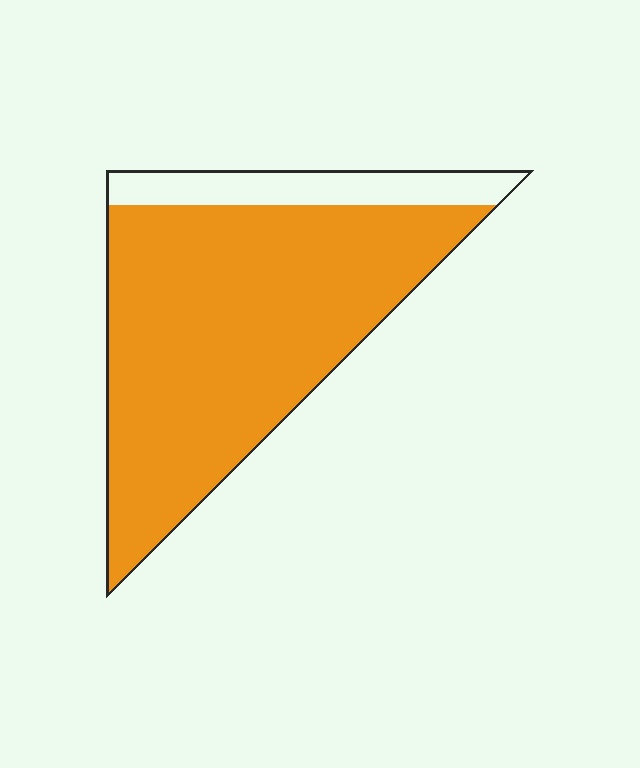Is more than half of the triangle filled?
Yes.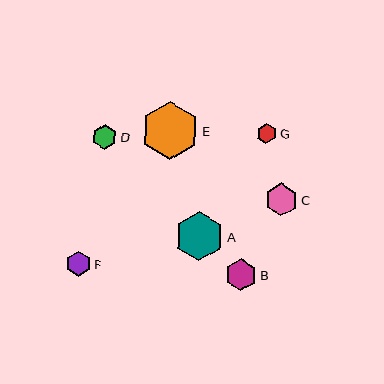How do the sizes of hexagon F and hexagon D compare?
Hexagon F and hexagon D are approximately the same size.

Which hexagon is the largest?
Hexagon E is the largest with a size of approximately 58 pixels.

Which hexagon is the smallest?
Hexagon G is the smallest with a size of approximately 20 pixels.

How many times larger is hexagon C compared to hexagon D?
Hexagon C is approximately 1.3 times the size of hexagon D.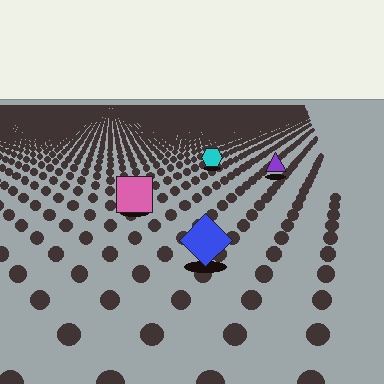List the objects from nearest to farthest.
From nearest to farthest: the blue diamond, the pink square, the purple triangle, the cyan hexagon.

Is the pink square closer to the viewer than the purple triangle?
Yes. The pink square is closer — you can tell from the texture gradient: the ground texture is coarser near it.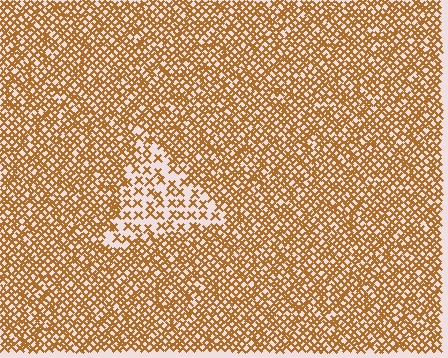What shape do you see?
I see a triangle.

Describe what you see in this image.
The image contains small brown elements arranged at two different densities. A triangle-shaped region is visible where the elements are less densely packed than the surrounding area.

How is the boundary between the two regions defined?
The boundary is defined by a change in element density (approximately 2.2x ratio). All elements are the same color, size, and shape.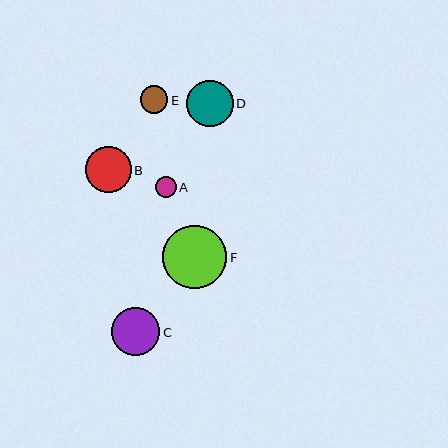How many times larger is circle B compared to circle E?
Circle B is approximately 1.7 times the size of circle E.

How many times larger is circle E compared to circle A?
Circle E is approximately 1.3 times the size of circle A.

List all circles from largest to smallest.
From largest to smallest: F, C, D, B, E, A.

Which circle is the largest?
Circle F is the largest with a size of approximately 64 pixels.